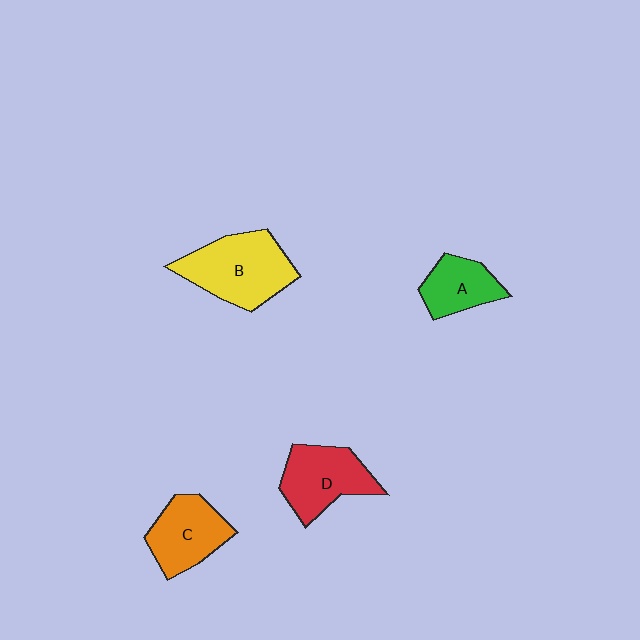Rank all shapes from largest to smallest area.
From largest to smallest: B (yellow), D (red), C (orange), A (green).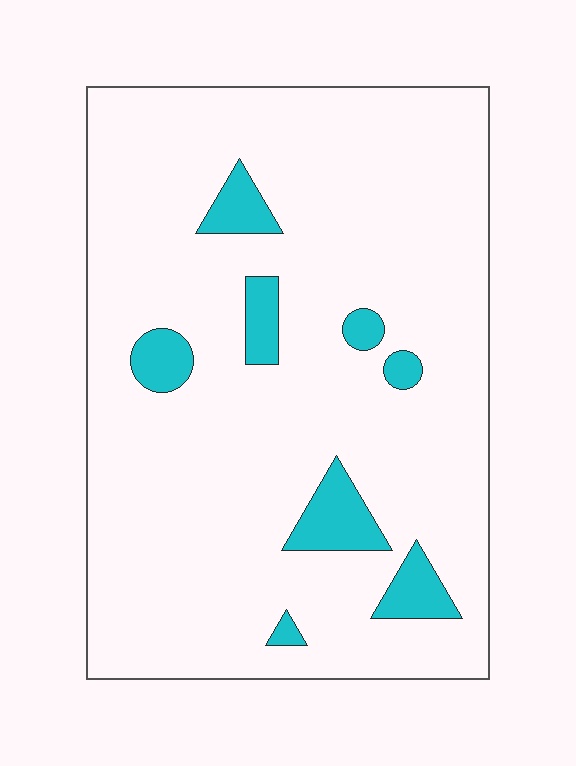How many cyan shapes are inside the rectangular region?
8.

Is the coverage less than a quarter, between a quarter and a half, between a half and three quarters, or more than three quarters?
Less than a quarter.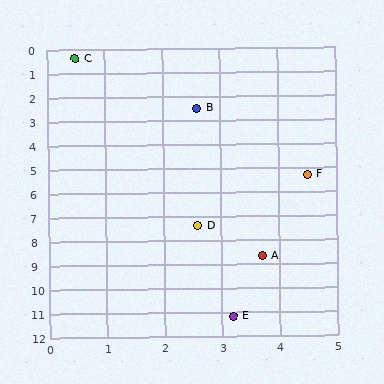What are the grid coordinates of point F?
Point F is at approximately (4.5, 5.3).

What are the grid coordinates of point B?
Point B is at approximately (2.6, 2.5).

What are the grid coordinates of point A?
Point A is at approximately (3.7, 8.7).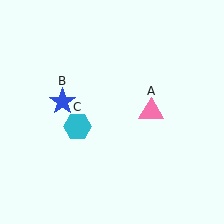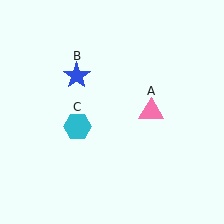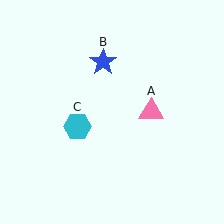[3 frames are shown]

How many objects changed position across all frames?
1 object changed position: blue star (object B).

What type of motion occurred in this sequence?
The blue star (object B) rotated clockwise around the center of the scene.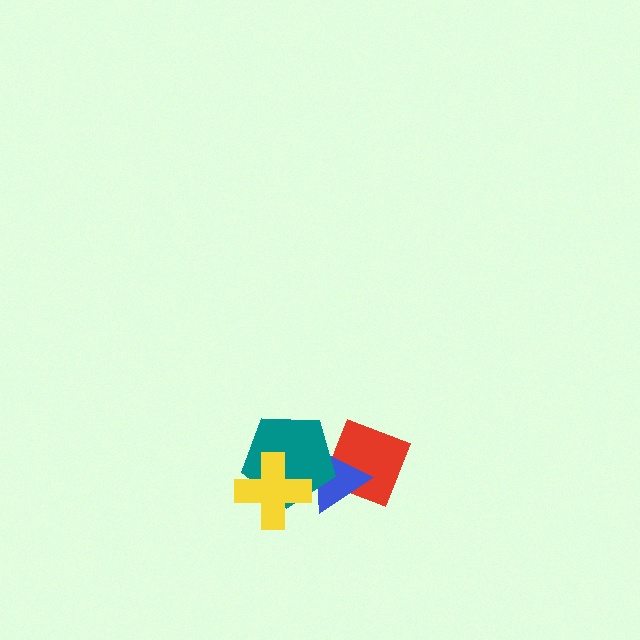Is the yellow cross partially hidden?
No, no other shape covers it.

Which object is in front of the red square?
The blue triangle is in front of the red square.